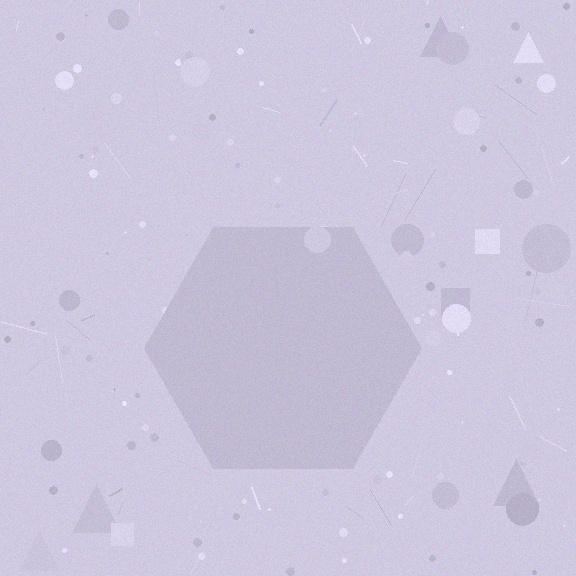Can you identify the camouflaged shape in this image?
The camouflaged shape is a hexagon.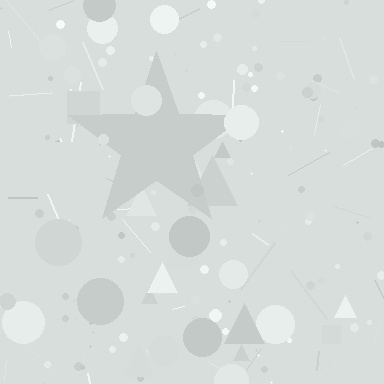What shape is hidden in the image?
A star is hidden in the image.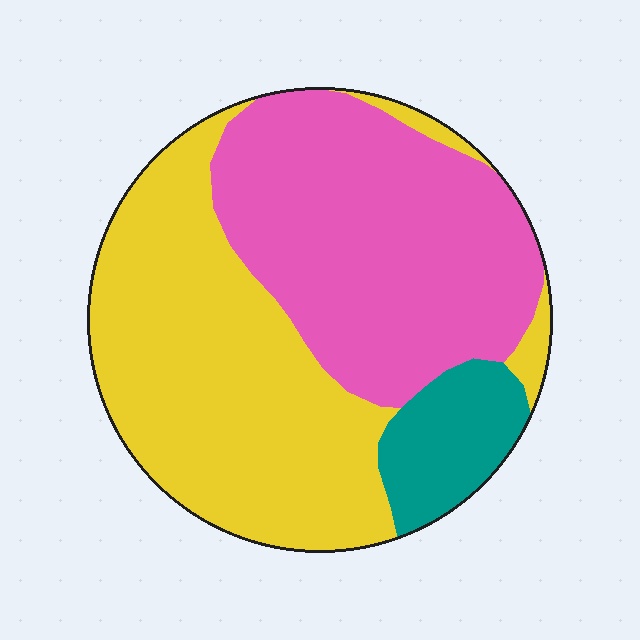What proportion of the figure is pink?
Pink covers roughly 40% of the figure.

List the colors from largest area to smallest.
From largest to smallest: yellow, pink, teal.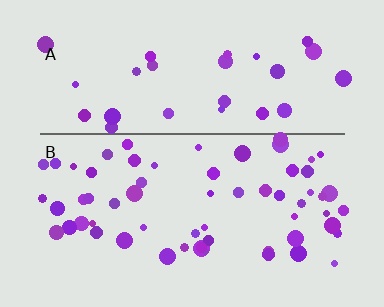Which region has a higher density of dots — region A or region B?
B (the bottom).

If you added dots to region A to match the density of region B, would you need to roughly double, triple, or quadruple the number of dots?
Approximately double.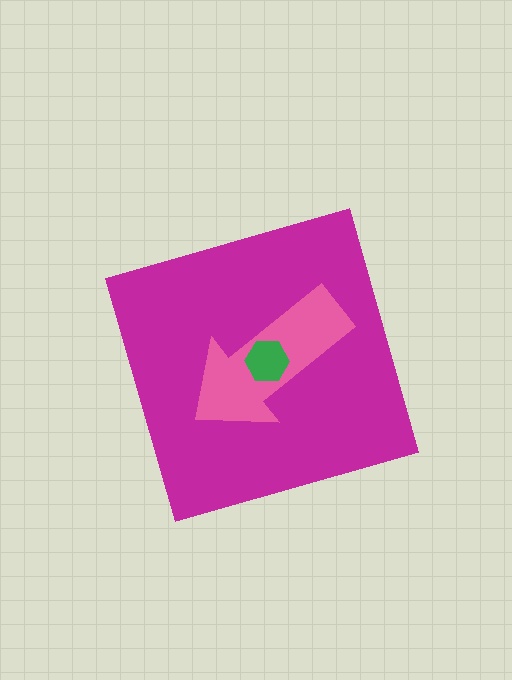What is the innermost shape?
The green hexagon.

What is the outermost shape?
The magenta diamond.